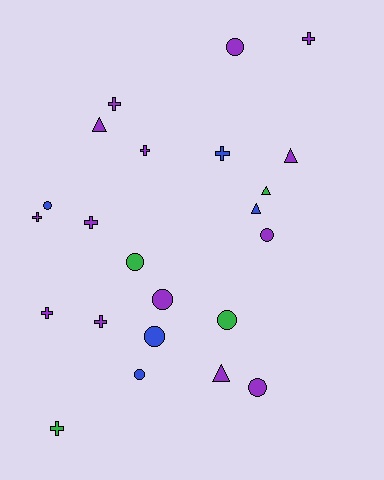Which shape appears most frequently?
Circle, with 9 objects.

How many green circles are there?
There are 2 green circles.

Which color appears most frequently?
Purple, with 14 objects.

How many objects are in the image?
There are 23 objects.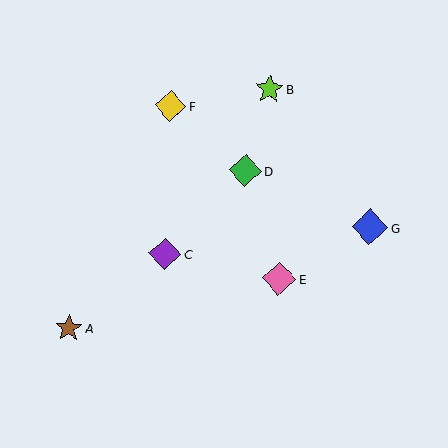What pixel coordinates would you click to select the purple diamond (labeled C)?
Click at (165, 254) to select the purple diamond C.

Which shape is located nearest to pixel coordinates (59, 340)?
The brown star (labeled A) at (69, 328) is nearest to that location.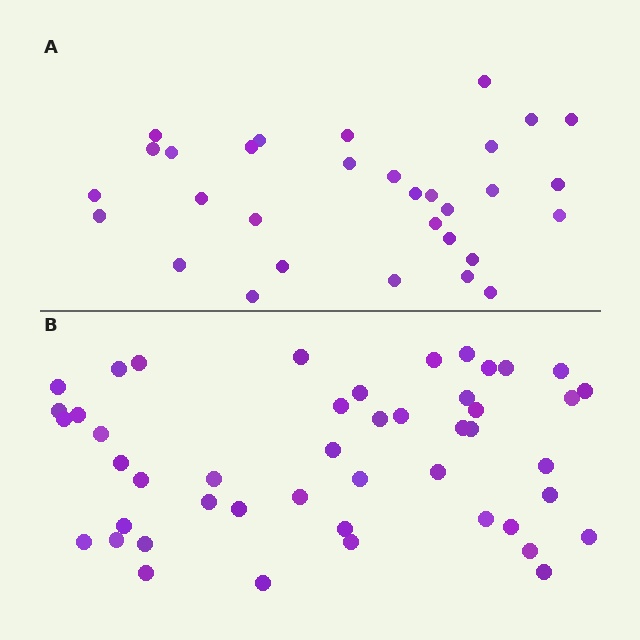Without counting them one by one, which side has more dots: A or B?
Region B (the bottom region) has more dots.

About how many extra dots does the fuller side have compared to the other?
Region B has approximately 15 more dots than region A.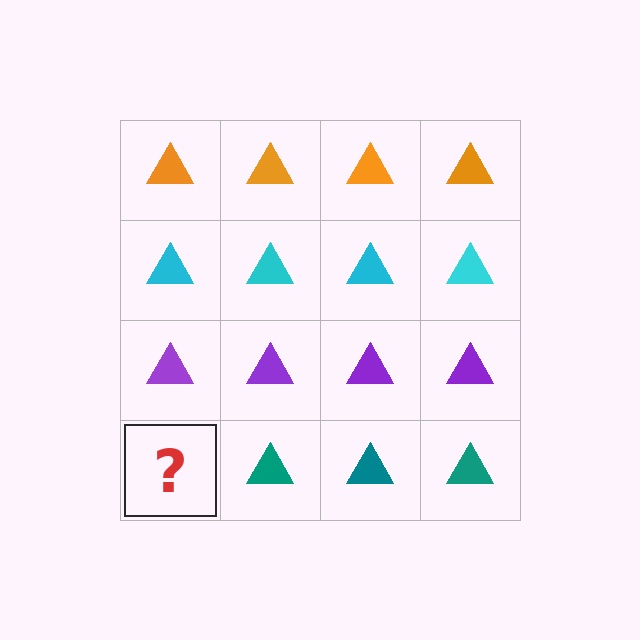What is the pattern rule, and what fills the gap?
The rule is that each row has a consistent color. The gap should be filled with a teal triangle.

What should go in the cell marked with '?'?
The missing cell should contain a teal triangle.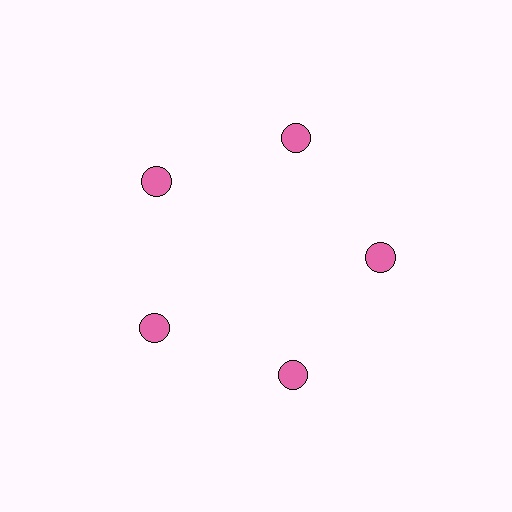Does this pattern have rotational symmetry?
Yes, this pattern has 5-fold rotational symmetry. It looks the same after rotating 72 degrees around the center.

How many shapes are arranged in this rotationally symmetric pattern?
There are 5 shapes, arranged in 5 groups of 1.